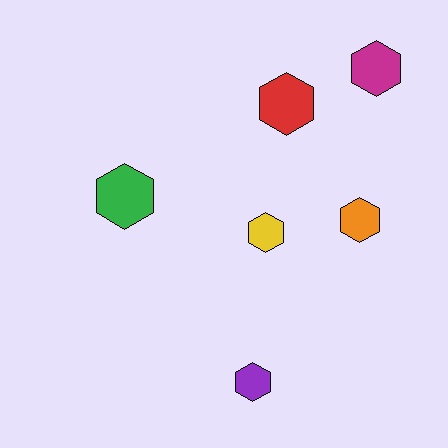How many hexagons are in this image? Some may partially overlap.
There are 6 hexagons.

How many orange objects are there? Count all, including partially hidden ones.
There is 1 orange object.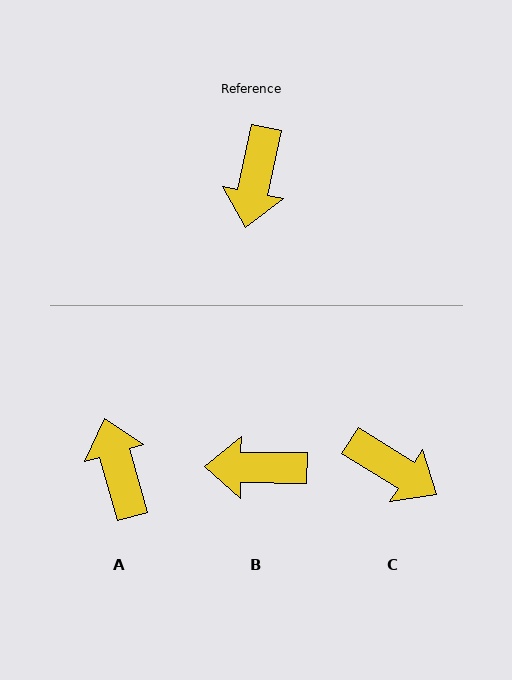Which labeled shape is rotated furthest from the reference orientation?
A, about 153 degrees away.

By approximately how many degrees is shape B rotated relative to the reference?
Approximately 79 degrees clockwise.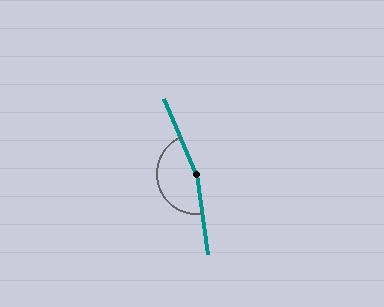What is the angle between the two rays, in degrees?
Approximately 165 degrees.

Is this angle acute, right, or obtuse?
It is obtuse.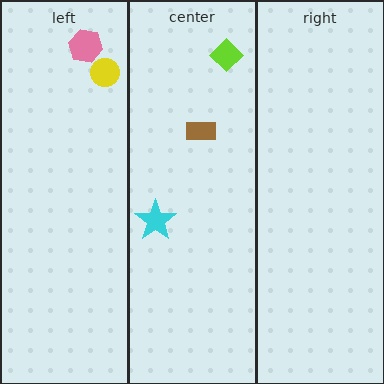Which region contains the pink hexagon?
The left region.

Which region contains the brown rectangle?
The center region.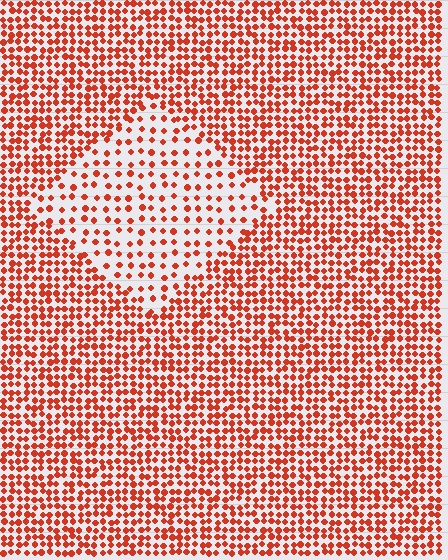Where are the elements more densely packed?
The elements are more densely packed outside the diamond boundary.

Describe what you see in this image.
The image contains small red elements arranged at two different densities. A diamond-shaped region is visible where the elements are less densely packed than the surrounding area.